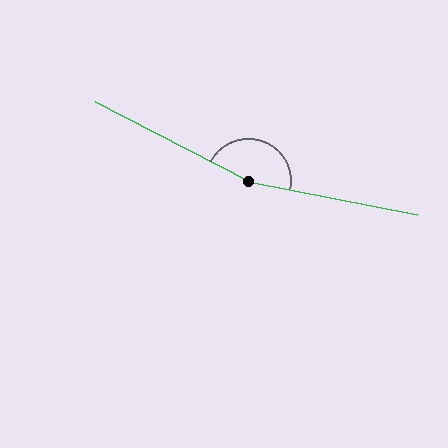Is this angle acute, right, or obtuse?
It is obtuse.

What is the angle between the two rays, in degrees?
Approximately 164 degrees.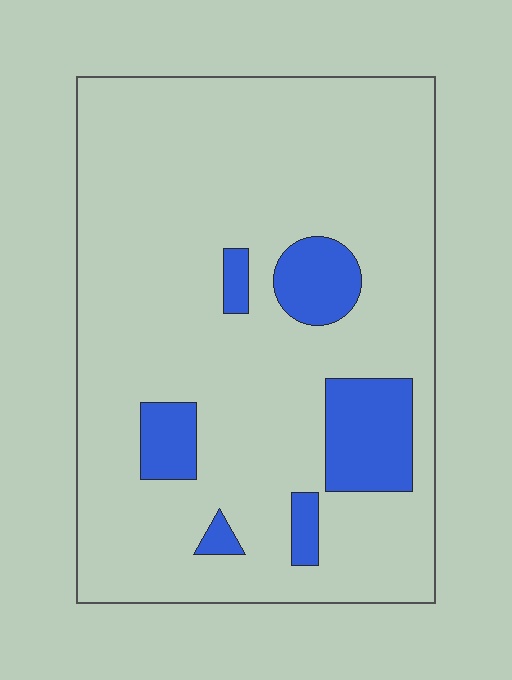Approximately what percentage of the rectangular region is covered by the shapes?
Approximately 15%.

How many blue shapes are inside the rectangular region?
6.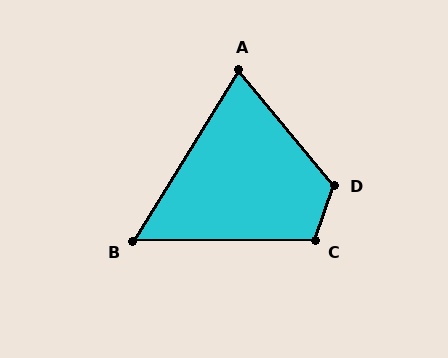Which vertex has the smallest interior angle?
B, at approximately 58 degrees.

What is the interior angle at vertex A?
Approximately 71 degrees (acute).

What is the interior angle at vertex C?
Approximately 109 degrees (obtuse).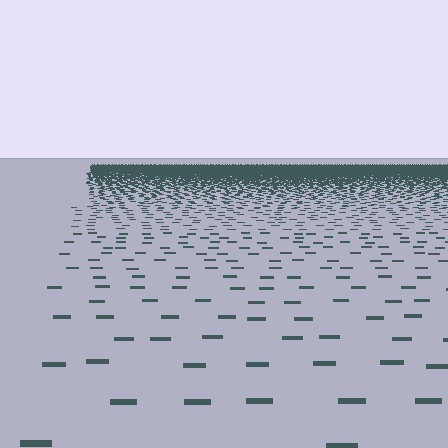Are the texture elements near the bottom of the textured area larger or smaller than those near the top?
Larger. Near the bottom, elements are closer to the viewer and appear at a bigger on-screen size.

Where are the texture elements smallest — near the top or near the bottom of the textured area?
Near the top.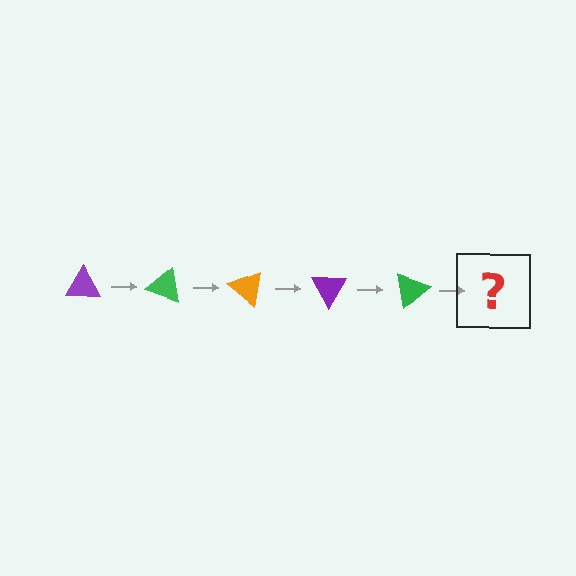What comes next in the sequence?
The next element should be an orange triangle, rotated 100 degrees from the start.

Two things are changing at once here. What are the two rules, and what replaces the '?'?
The two rules are that it rotates 20 degrees each step and the color cycles through purple, green, and orange. The '?' should be an orange triangle, rotated 100 degrees from the start.